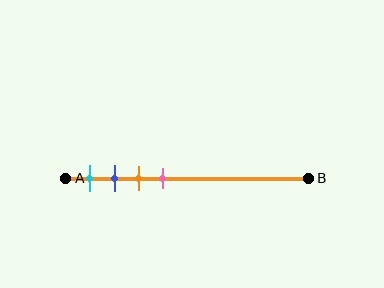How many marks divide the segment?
There are 4 marks dividing the segment.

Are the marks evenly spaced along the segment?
Yes, the marks are approximately evenly spaced.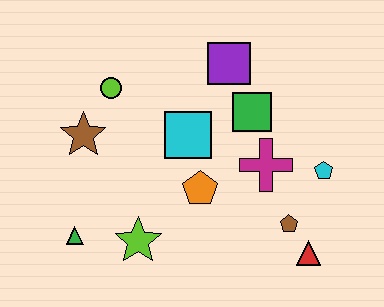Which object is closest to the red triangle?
The brown pentagon is closest to the red triangle.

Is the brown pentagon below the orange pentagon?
Yes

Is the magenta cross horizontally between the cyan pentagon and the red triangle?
No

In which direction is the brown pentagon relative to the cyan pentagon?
The brown pentagon is below the cyan pentagon.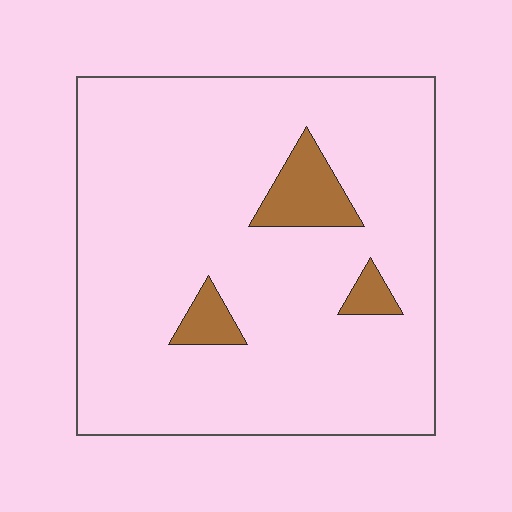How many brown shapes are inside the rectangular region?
3.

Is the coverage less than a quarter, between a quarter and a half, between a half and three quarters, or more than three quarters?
Less than a quarter.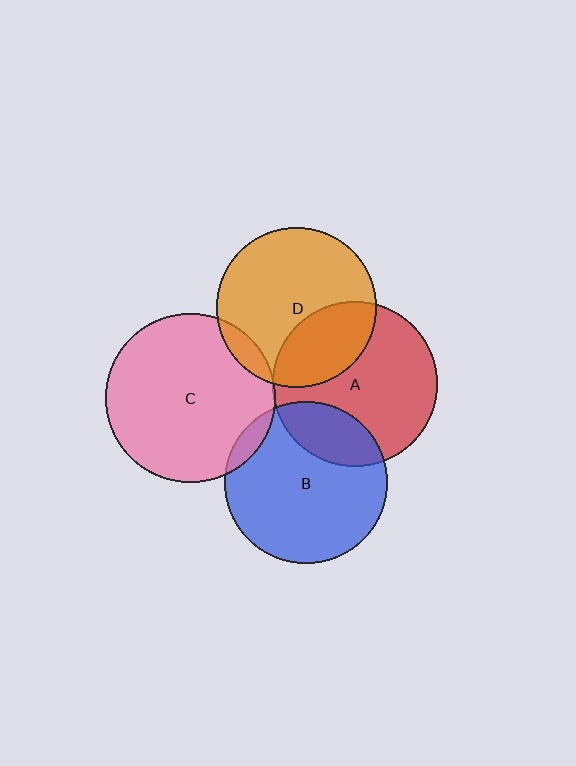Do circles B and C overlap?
Yes.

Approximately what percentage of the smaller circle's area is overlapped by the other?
Approximately 5%.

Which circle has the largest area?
Circle C (pink).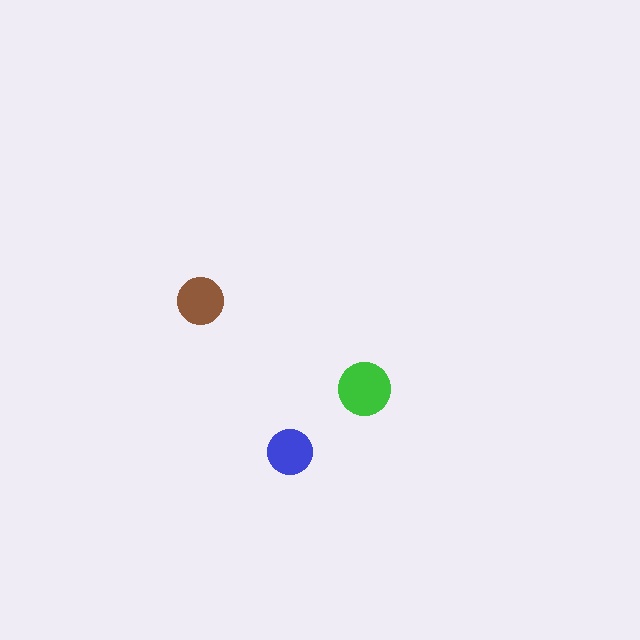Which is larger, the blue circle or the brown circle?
The brown one.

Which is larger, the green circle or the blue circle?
The green one.